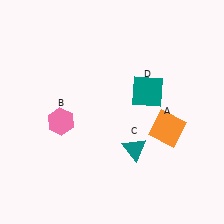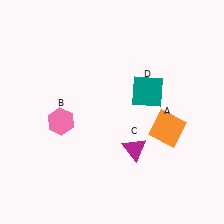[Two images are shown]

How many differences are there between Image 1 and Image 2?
There is 1 difference between the two images.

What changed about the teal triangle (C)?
In Image 1, C is teal. In Image 2, it changed to magenta.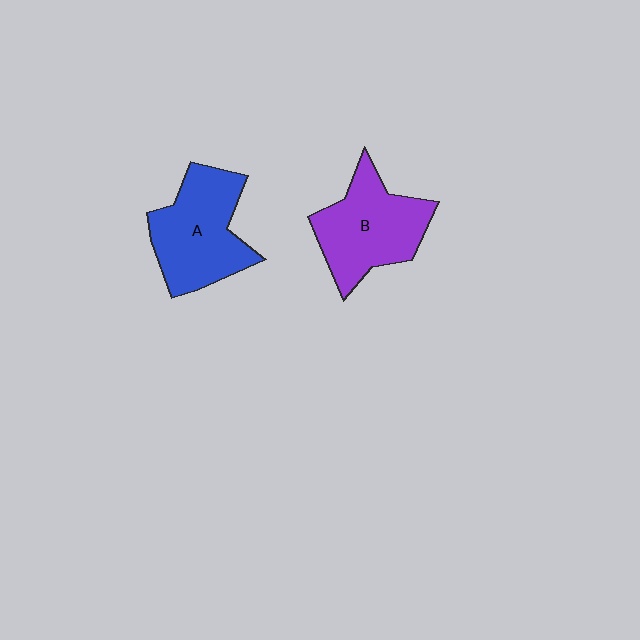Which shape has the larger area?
Shape A (blue).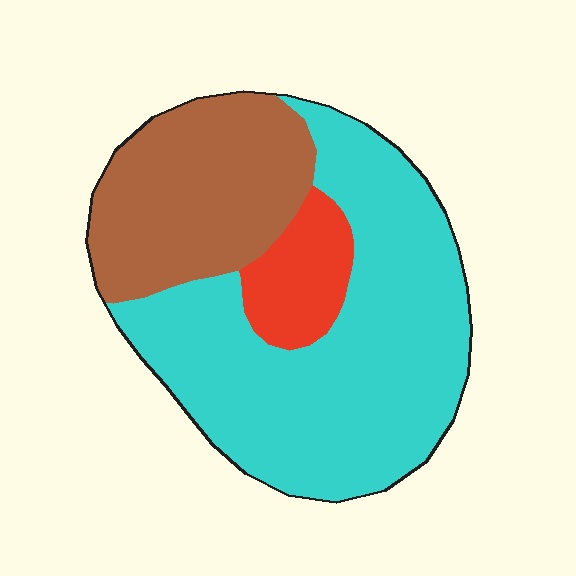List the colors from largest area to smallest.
From largest to smallest: cyan, brown, red.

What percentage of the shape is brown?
Brown takes up between a quarter and a half of the shape.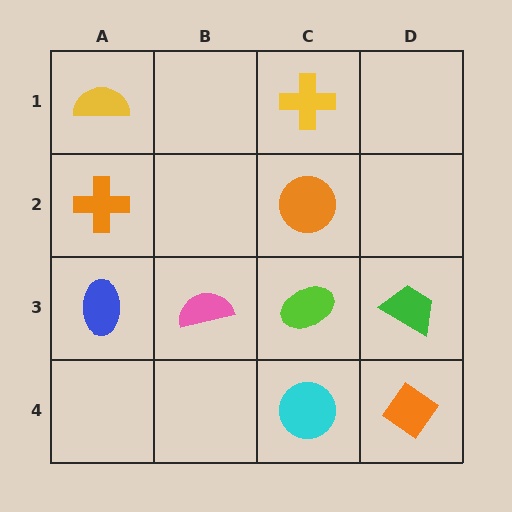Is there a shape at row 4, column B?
No, that cell is empty.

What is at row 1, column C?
A yellow cross.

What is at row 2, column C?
An orange circle.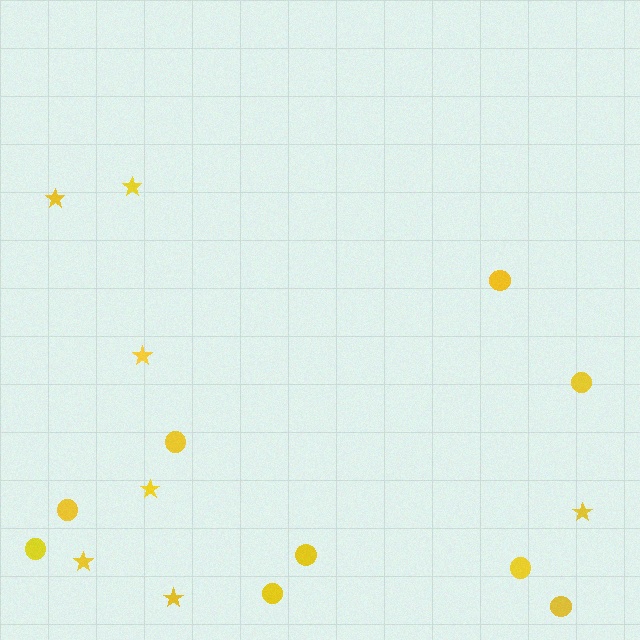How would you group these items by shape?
There are 2 groups: one group of circles (9) and one group of stars (7).